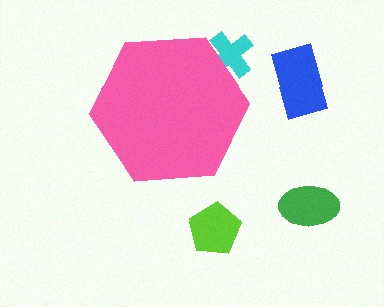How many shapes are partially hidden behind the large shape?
1 shape is partially hidden.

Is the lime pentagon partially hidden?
No, the lime pentagon is fully visible.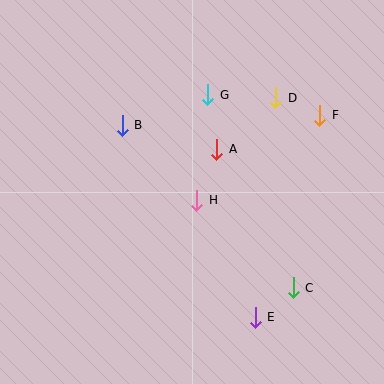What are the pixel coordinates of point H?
Point H is at (197, 200).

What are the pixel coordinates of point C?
Point C is at (293, 288).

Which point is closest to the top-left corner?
Point B is closest to the top-left corner.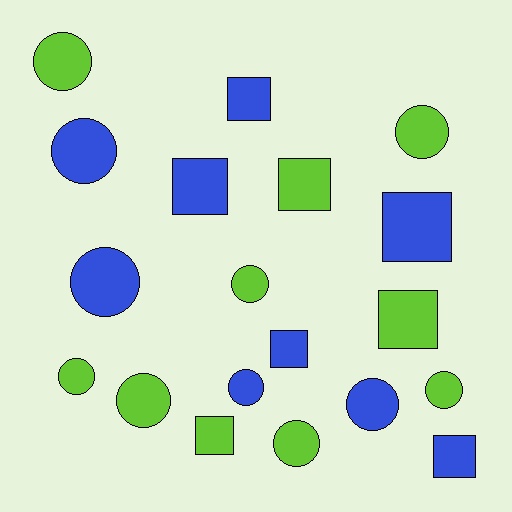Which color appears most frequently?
Lime, with 10 objects.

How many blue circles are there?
There are 4 blue circles.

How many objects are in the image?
There are 19 objects.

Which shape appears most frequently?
Circle, with 11 objects.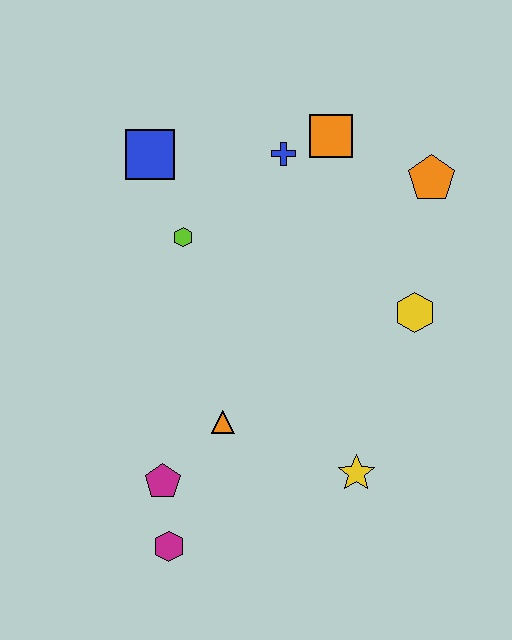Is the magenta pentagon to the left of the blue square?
No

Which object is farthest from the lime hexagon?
The magenta hexagon is farthest from the lime hexagon.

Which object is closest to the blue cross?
The orange square is closest to the blue cross.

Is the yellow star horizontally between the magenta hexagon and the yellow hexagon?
Yes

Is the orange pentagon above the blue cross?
No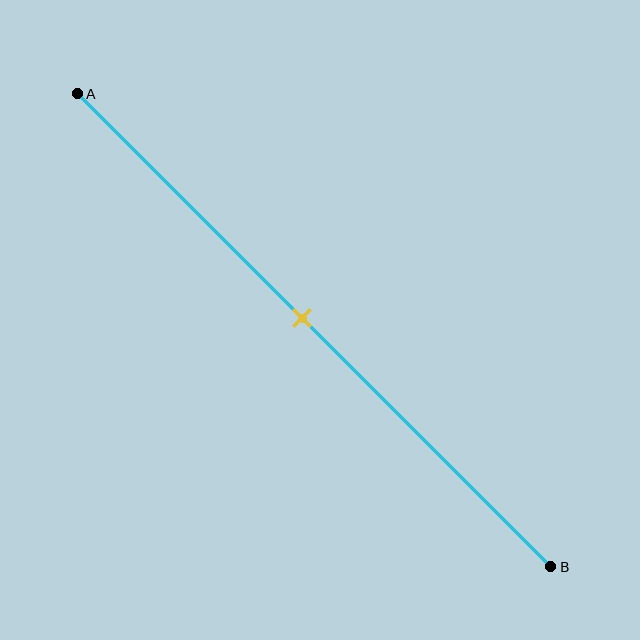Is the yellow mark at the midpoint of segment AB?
Yes, the mark is approximately at the midpoint.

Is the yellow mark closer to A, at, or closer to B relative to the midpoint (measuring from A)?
The yellow mark is approximately at the midpoint of segment AB.